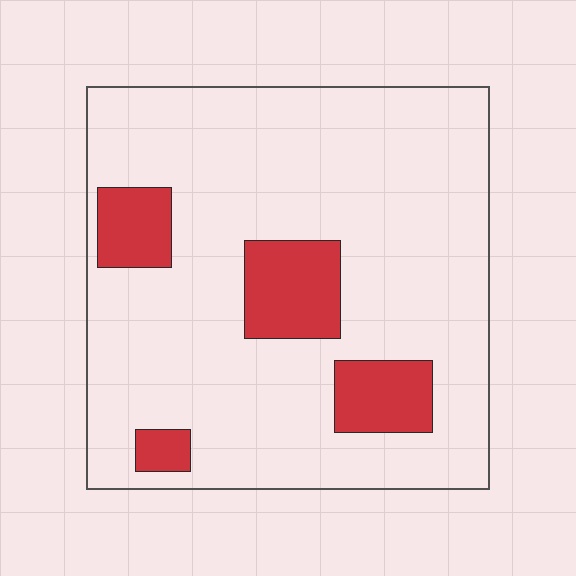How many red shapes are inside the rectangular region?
4.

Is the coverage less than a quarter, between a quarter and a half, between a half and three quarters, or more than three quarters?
Less than a quarter.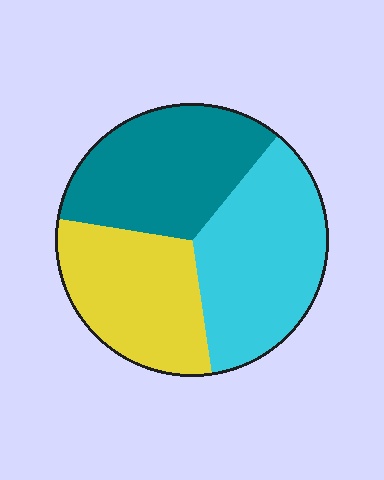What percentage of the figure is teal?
Teal takes up about one third (1/3) of the figure.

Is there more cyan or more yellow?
Cyan.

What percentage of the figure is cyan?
Cyan takes up between a quarter and a half of the figure.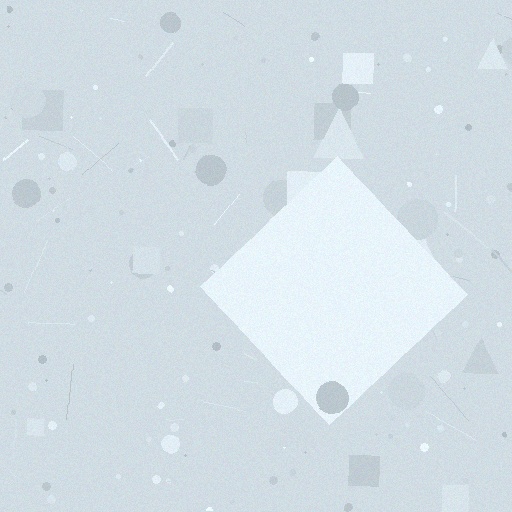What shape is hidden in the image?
A diamond is hidden in the image.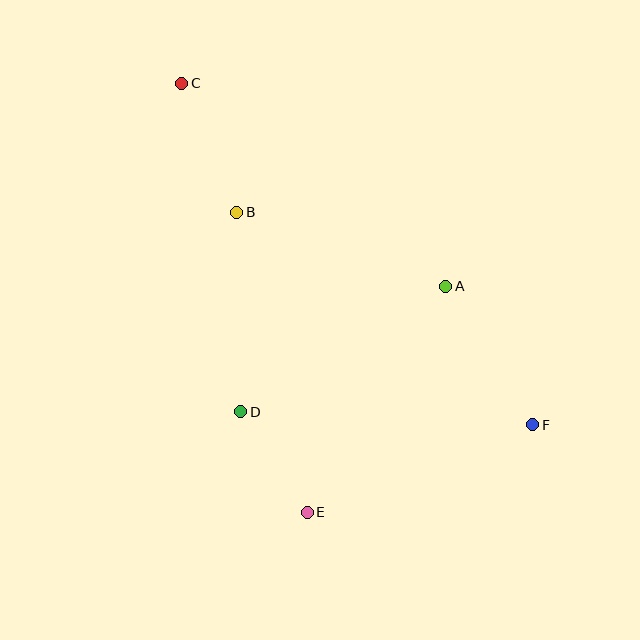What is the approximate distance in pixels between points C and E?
The distance between C and E is approximately 447 pixels.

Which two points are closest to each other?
Points D and E are closest to each other.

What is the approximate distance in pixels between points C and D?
The distance between C and D is approximately 334 pixels.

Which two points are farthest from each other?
Points C and F are farthest from each other.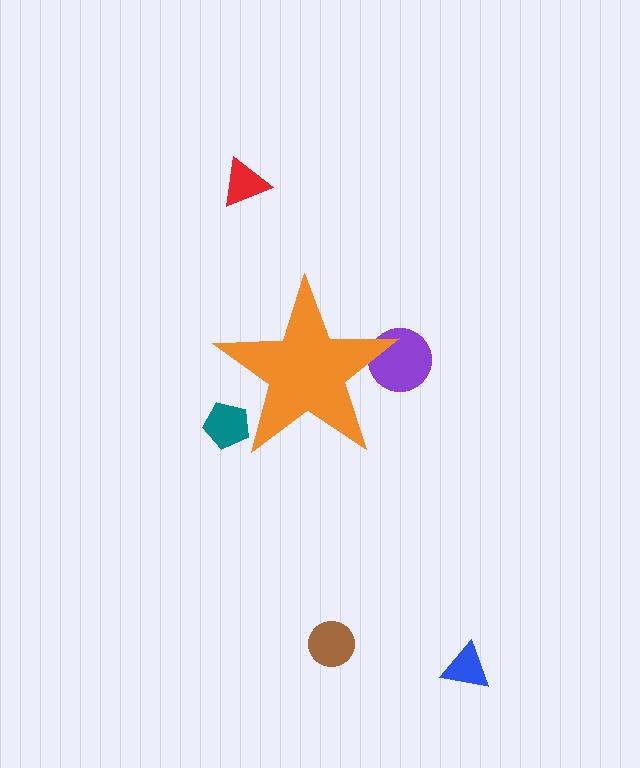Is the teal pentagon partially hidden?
Yes, the teal pentagon is partially hidden behind the orange star.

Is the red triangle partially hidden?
No, the red triangle is fully visible.